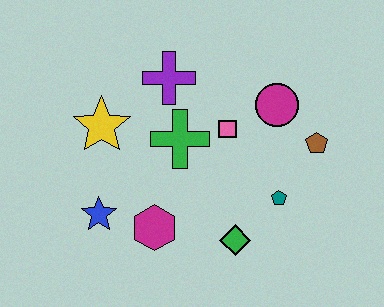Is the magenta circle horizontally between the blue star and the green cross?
No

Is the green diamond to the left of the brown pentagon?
Yes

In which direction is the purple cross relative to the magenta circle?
The purple cross is to the left of the magenta circle.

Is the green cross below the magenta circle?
Yes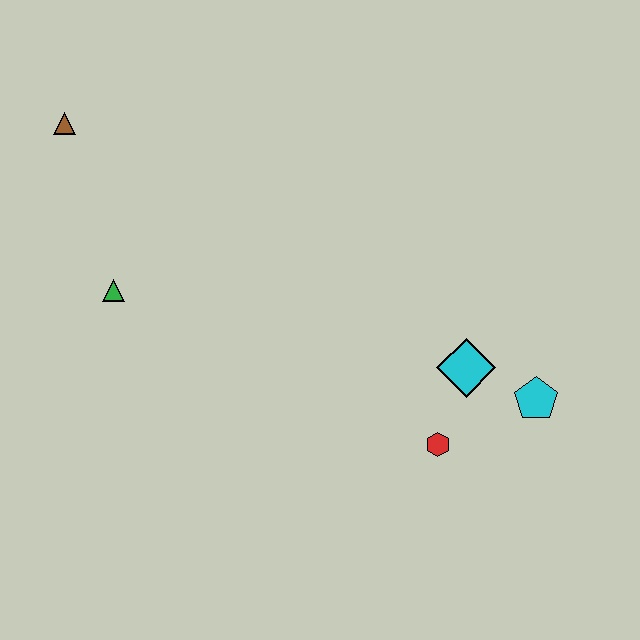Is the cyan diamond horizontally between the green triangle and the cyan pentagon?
Yes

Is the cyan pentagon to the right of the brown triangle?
Yes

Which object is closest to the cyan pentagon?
The cyan diamond is closest to the cyan pentagon.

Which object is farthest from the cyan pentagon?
The brown triangle is farthest from the cyan pentagon.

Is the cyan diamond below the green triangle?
Yes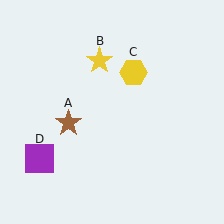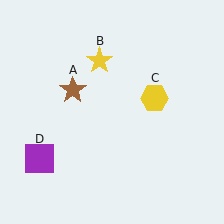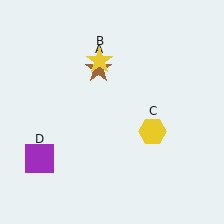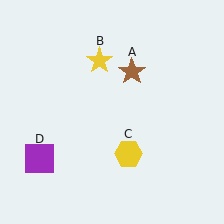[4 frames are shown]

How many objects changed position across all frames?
2 objects changed position: brown star (object A), yellow hexagon (object C).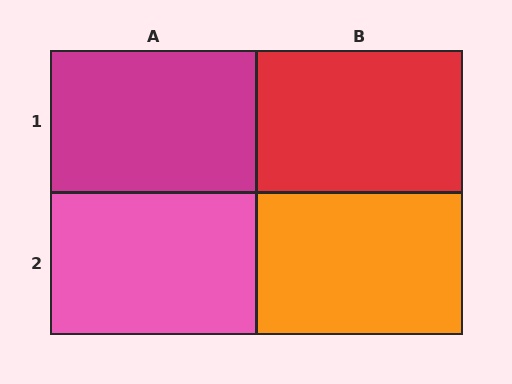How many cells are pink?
1 cell is pink.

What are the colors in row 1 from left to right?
Magenta, red.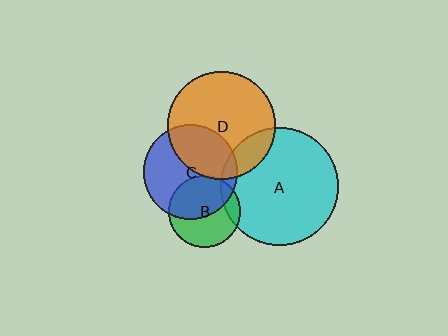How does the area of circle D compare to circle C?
Approximately 1.3 times.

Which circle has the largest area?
Circle A (cyan).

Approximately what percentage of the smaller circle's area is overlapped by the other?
Approximately 5%.